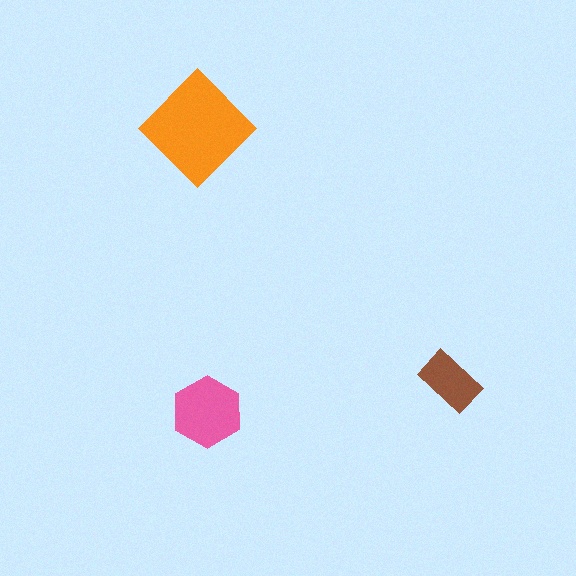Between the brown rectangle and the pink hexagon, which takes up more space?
The pink hexagon.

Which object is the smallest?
The brown rectangle.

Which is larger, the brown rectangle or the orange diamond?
The orange diamond.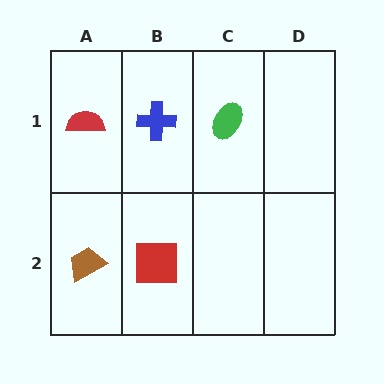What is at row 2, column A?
A brown trapezoid.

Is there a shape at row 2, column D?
No, that cell is empty.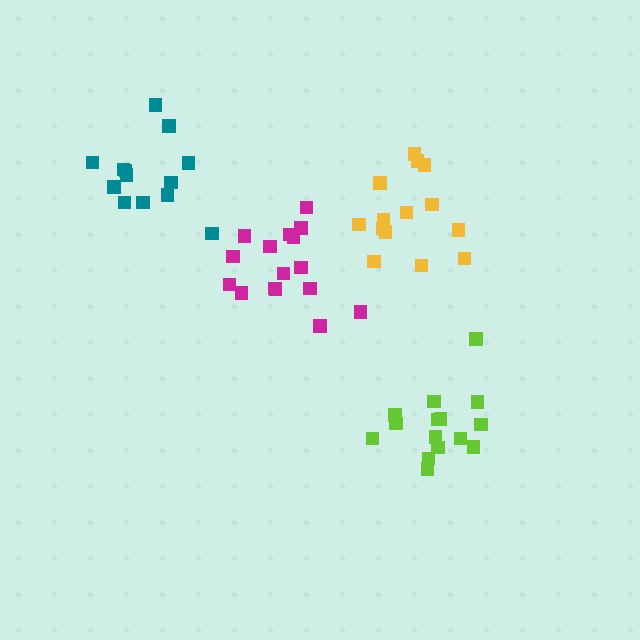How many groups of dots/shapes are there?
There are 4 groups.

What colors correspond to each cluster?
The clusters are colored: yellow, lime, teal, magenta.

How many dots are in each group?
Group 1: 14 dots, Group 2: 15 dots, Group 3: 13 dots, Group 4: 16 dots (58 total).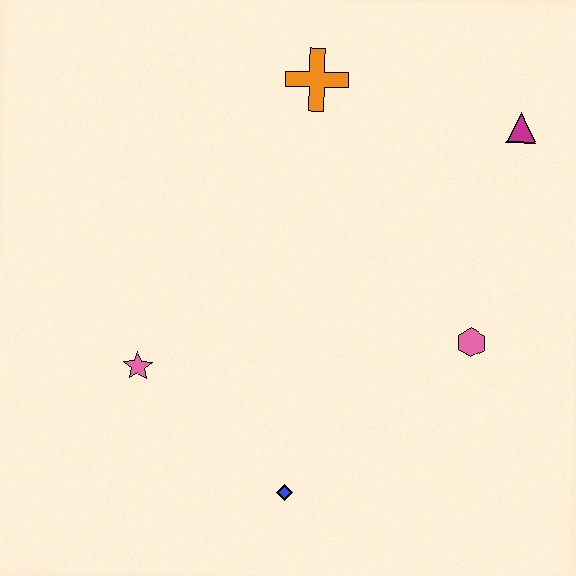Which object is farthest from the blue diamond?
The magenta triangle is farthest from the blue diamond.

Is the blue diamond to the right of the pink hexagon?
No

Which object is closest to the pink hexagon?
The magenta triangle is closest to the pink hexagon.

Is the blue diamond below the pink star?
Yes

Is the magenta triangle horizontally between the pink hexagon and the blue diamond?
No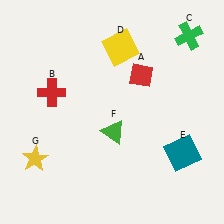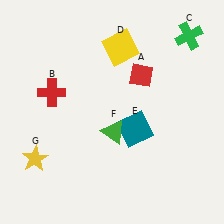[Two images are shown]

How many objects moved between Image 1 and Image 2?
1 object moved between the two images.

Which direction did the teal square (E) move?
The teal square (E) moved left.